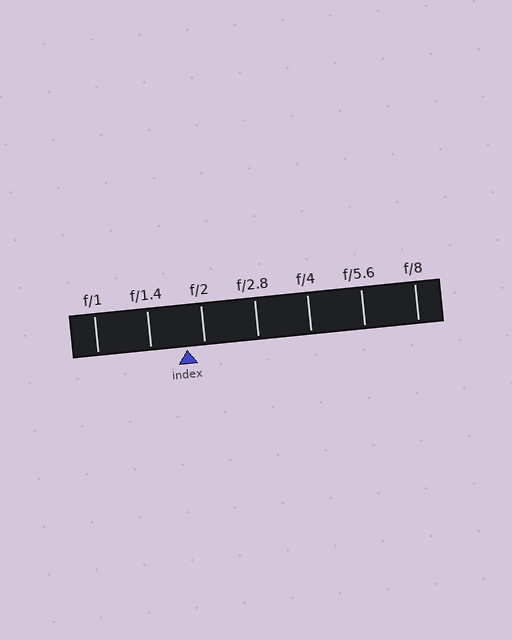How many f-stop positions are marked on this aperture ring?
There are 7 f-stop positions marked.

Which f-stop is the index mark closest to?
The index mark is closest to f/2.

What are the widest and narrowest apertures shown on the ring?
The widest aperture shown is f/1 and the narrowest is f/8.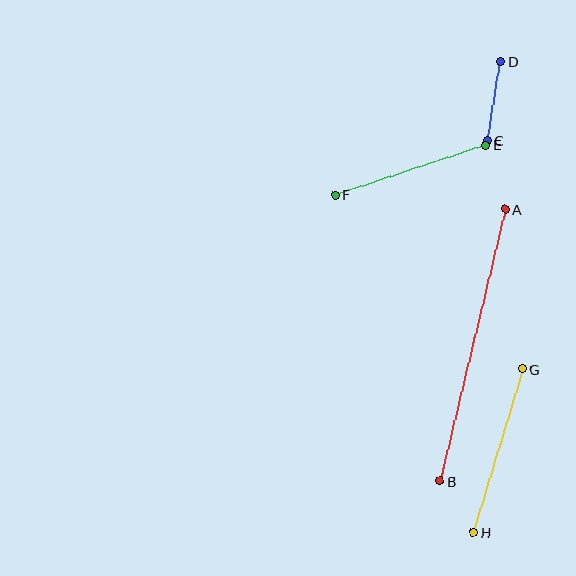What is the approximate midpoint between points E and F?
The midpoint is at approximately (411, 170) pixels.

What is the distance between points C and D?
The distance is approximately 80 pixels.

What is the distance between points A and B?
The distance is approximately 279 pixels.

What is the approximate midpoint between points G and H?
The midpoint is at approximately (498, 451) pixels.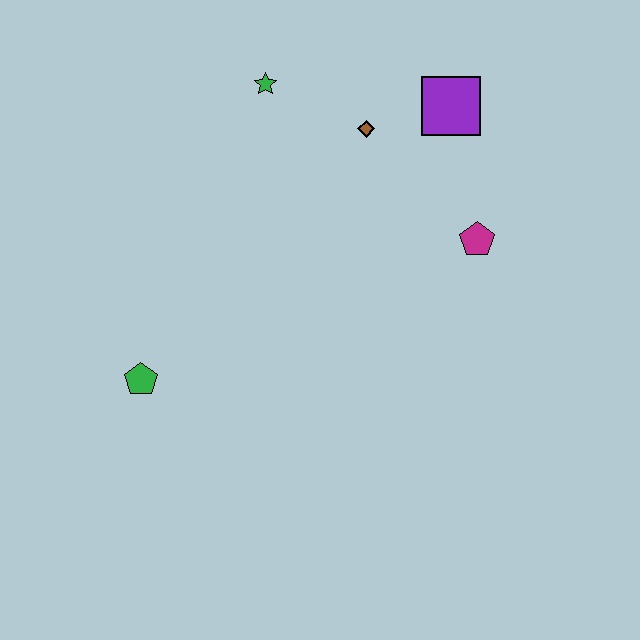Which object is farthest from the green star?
The green pentagon is farthest from the green star.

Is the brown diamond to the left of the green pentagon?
No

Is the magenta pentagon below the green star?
Yes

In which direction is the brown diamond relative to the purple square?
The brown diamond is to the left of the purple square.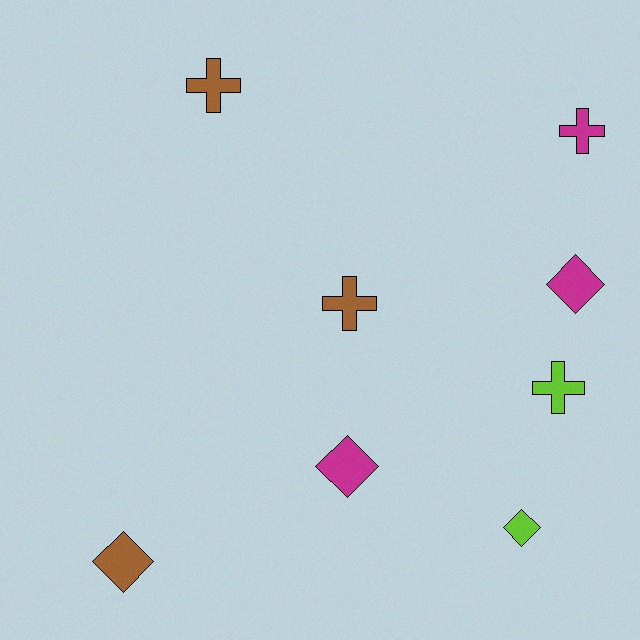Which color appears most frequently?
Brown, with 3 objects.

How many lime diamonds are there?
There is 1 lime diamond.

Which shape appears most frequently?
Cross, with 4 objects.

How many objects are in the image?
There are 8 objects.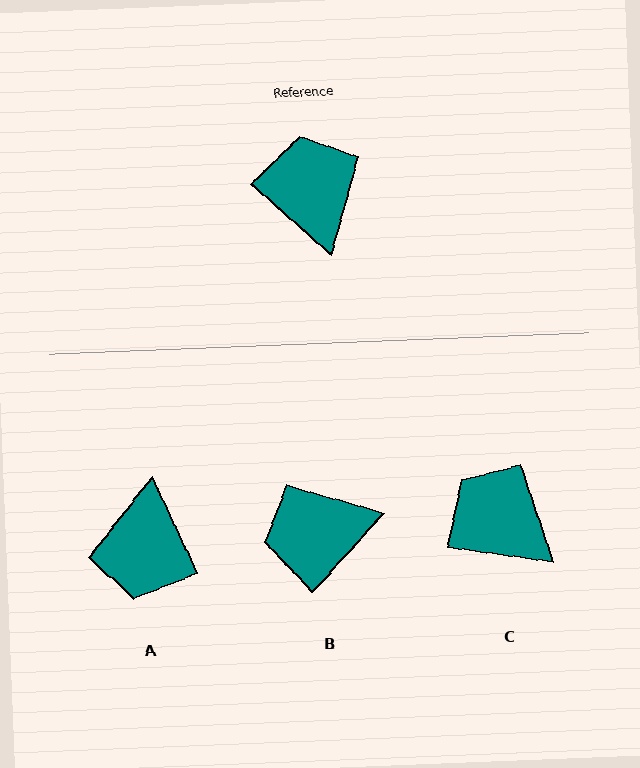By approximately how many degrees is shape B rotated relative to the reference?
Approximately 89 degrees counter-clockwise.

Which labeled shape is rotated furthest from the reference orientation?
A, about 157 degrees away.